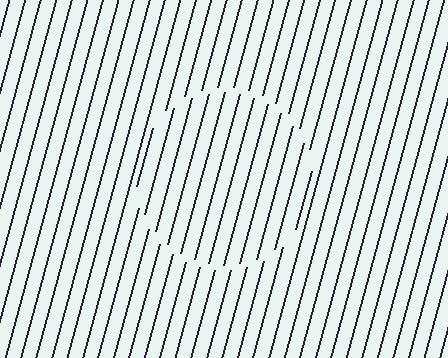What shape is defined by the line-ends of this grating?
An illusory circle. The interior of the shape contains the same grating, shifted by half a period — the contour is defined by the phase discontinuity where line-ends from the inner and outer gratings abut.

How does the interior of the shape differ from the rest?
The interior of the shape contains the same grating, shifted by half a period — the contour is defined by the phase discontinuity where line-ends from the inner and outer gratings abut.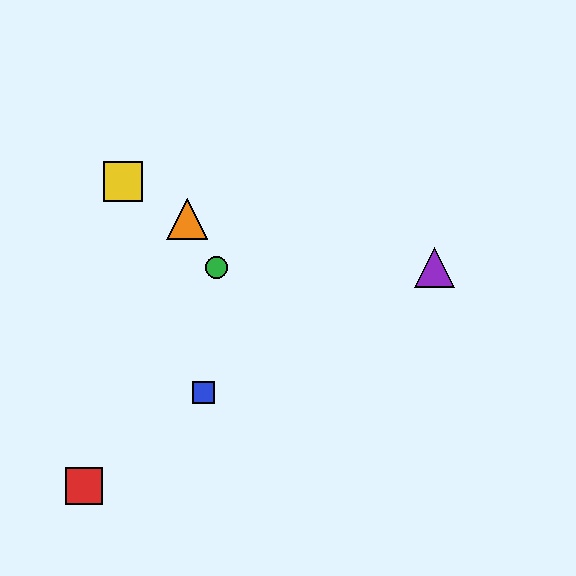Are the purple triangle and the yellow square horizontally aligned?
No, the purple triangle is at y≈268 and the yellow square is at y≈181.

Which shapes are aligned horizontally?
The green circle, the purple triangle are aligned horizontally.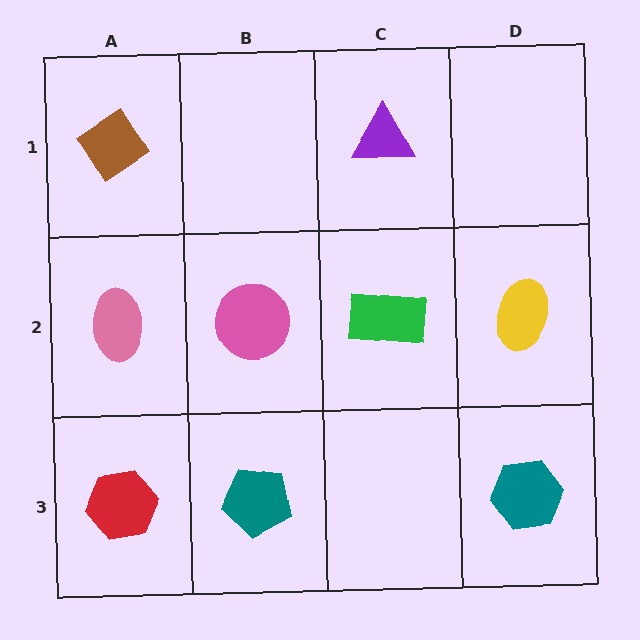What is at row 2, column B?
A pink circle.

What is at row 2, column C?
A green rectangle.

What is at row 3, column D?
A teal hexagon.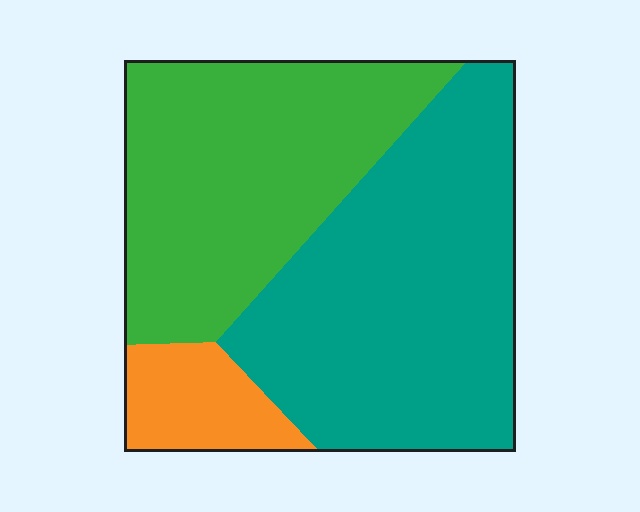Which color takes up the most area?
Teal, at roughly 50%.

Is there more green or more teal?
Teal.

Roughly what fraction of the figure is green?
Green takes up between a quarter and a half of the figure.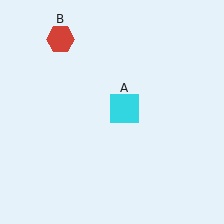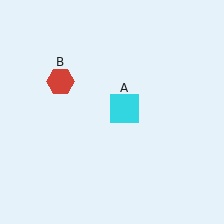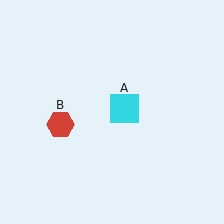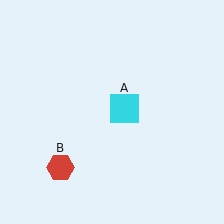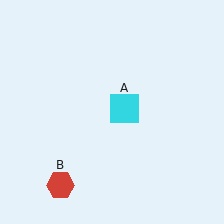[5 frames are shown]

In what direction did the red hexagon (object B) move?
The red hexagon (object B) moved down.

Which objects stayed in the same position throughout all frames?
Cyan square (object A) remained stationary.